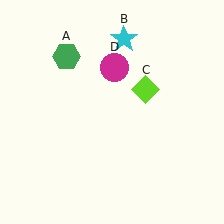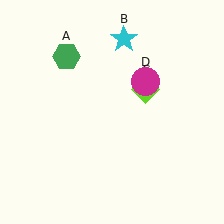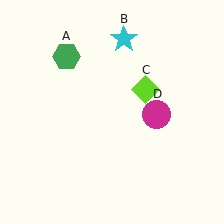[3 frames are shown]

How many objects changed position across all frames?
1 object changed position: magenta circle (object D).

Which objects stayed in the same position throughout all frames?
Green hexagon (object A) and cyan star (object B) and lime diamond (object C) remained stationary.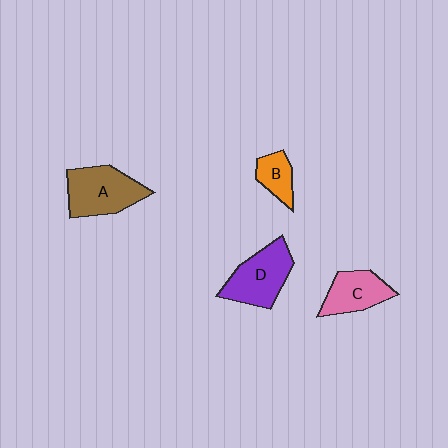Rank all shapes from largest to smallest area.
From largest to smallest: A (brown), D (purple), C (pink), B (orange).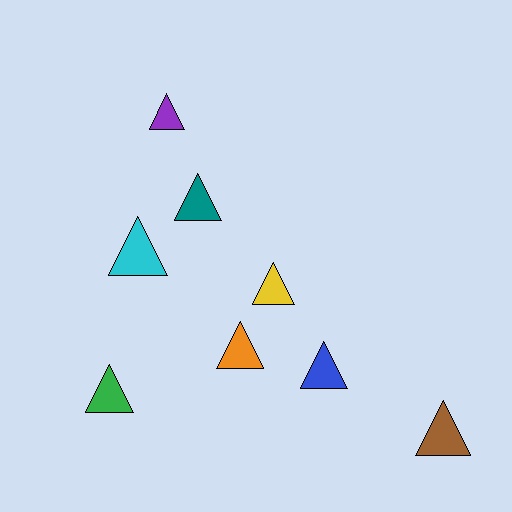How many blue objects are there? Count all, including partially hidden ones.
There is 1 blue object.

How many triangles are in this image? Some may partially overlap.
There are 8 triangles.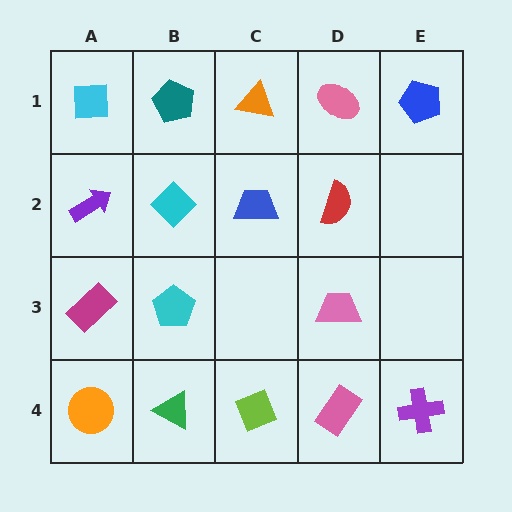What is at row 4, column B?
A green triangle.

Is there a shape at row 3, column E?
No, that cell is empty.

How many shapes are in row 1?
5 shapes.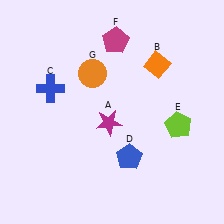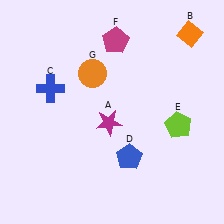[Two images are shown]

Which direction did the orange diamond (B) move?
The orange diamond (B) moved right.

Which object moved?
The orange diamond (B) moved right.